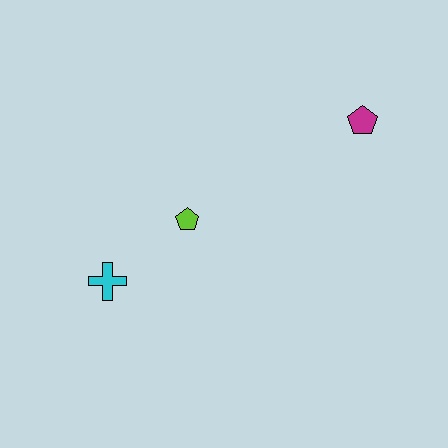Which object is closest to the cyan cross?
The lime pentagon is closest to the cyan cross.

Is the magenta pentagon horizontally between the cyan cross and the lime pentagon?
No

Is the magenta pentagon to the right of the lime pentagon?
Yes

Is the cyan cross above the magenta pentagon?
No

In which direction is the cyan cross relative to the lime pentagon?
The cyan cross is to the left of the lime pentagon.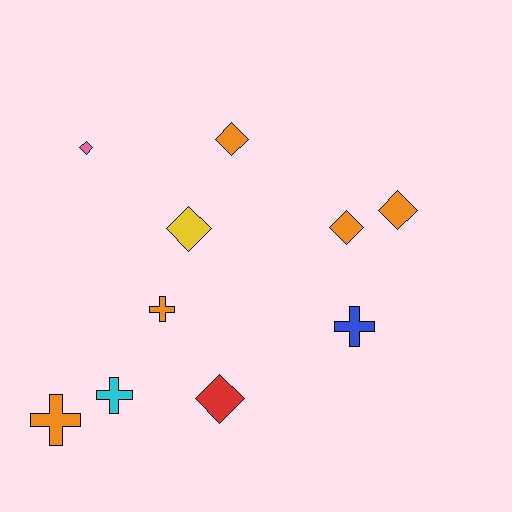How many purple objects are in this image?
There are no purple objects.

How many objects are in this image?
There are 10 objects.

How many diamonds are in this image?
There are 6 diamonds.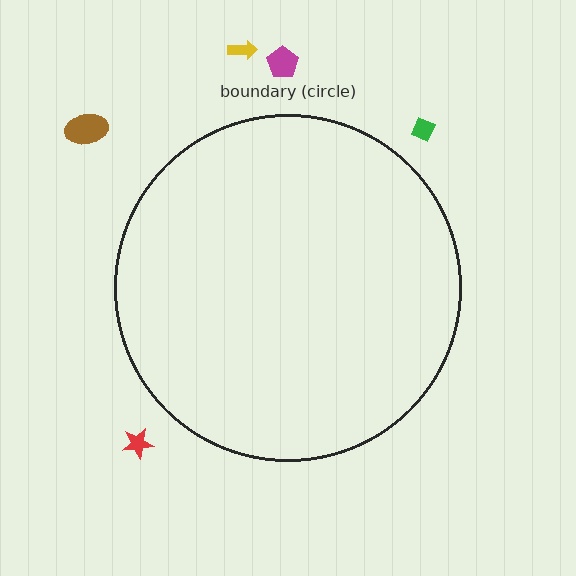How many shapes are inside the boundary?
0 inside, 5 outside.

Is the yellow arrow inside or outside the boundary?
Outside.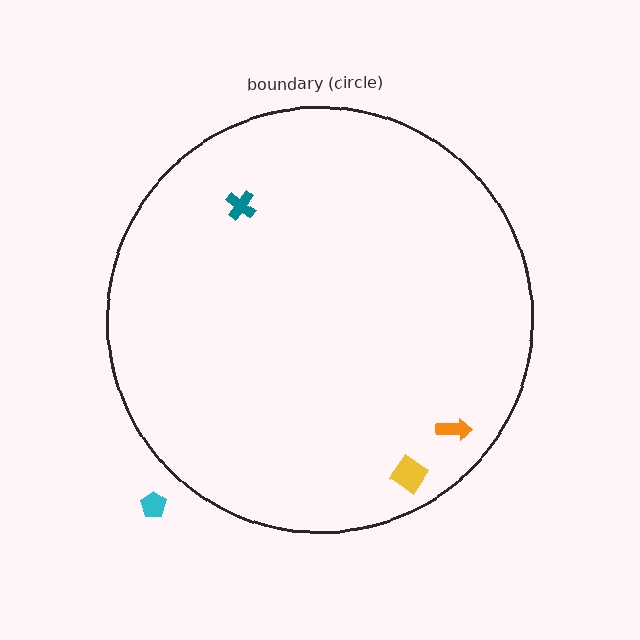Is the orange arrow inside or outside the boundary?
Inside.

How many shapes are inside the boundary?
3 inside, 1 outside.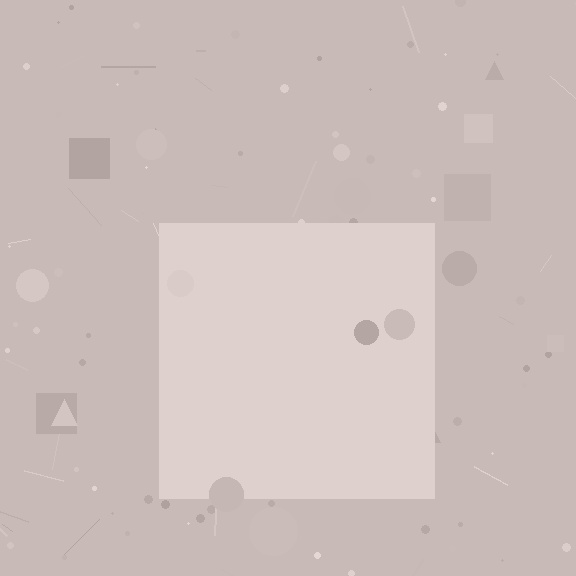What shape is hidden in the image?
A square is hidden in the image.